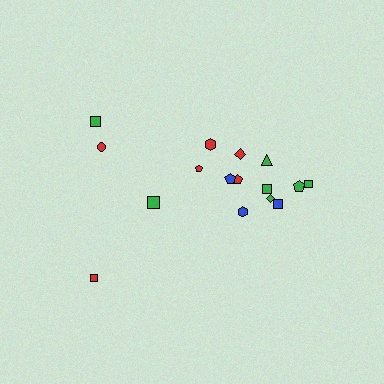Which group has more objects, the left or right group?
The right group.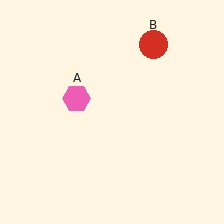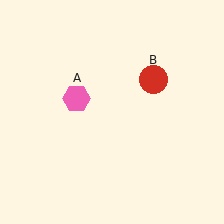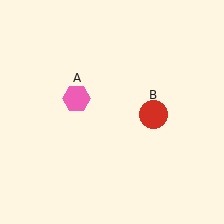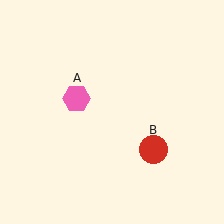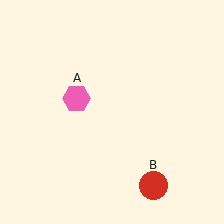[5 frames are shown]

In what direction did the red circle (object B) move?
The red circle (object B) moved down.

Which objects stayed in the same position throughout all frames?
Pink hexagon (object A) remained stationary.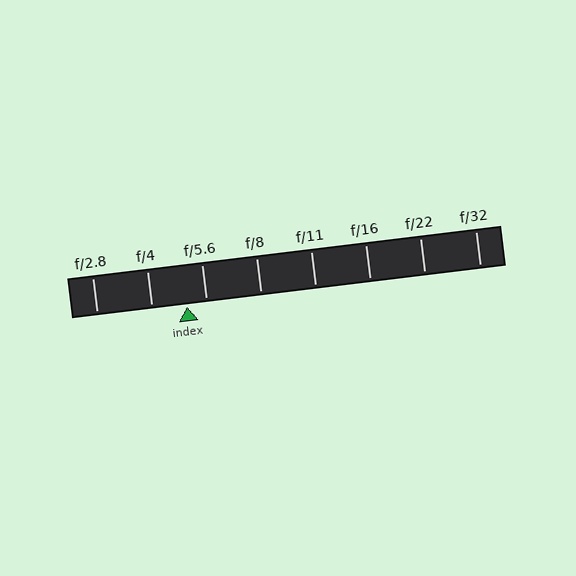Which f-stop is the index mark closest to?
The index mark is closest to f/5.6.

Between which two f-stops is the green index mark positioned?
The index mark is between f/4 and f/5.6.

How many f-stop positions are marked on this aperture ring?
There are 8 f-stop positions marked.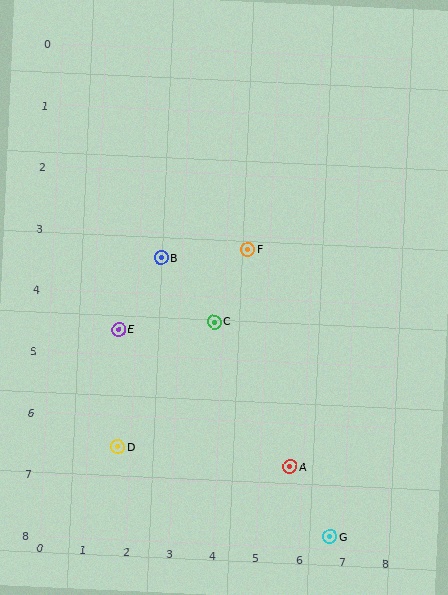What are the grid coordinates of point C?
Point C is at approximately (3.8, 4.4).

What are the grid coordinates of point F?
Point F is at approximately (4.5, 3.2).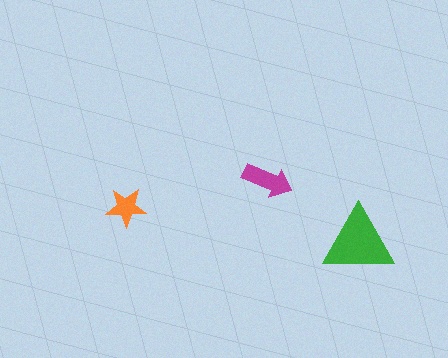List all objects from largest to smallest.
The green triangle, the magenta arrow, the orange star.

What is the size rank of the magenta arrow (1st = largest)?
2nd.